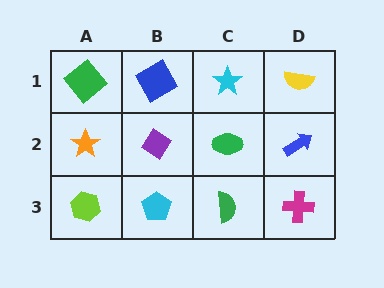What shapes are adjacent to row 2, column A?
A green diamond (row 1, column A), a lime hexagon (row 3, column A), a purple diamond (row 2, column B).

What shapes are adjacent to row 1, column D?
A blue arrow (row 2, column D), a cyan star (row 1, column C).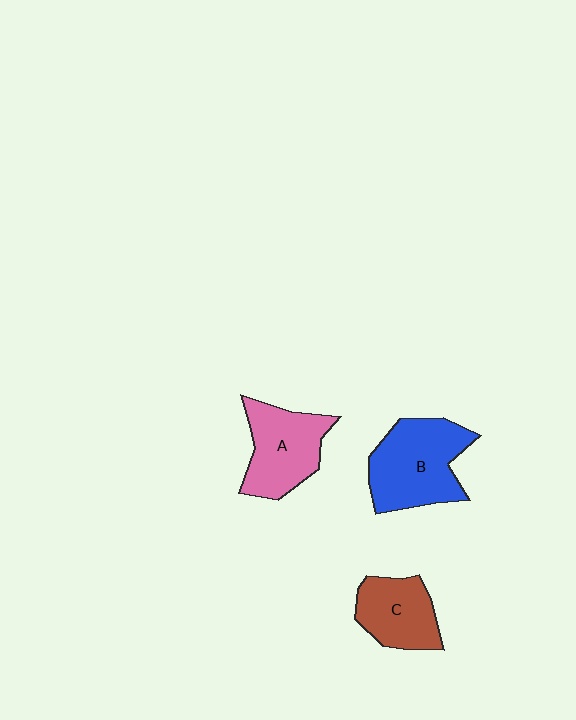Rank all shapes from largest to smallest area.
From largest to smallest: B (blue), A (pink), C (brown).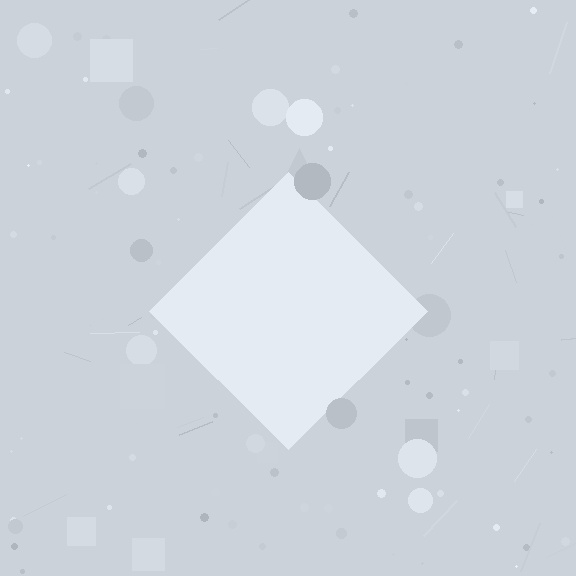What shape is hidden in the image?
A diamond is hidden in the image.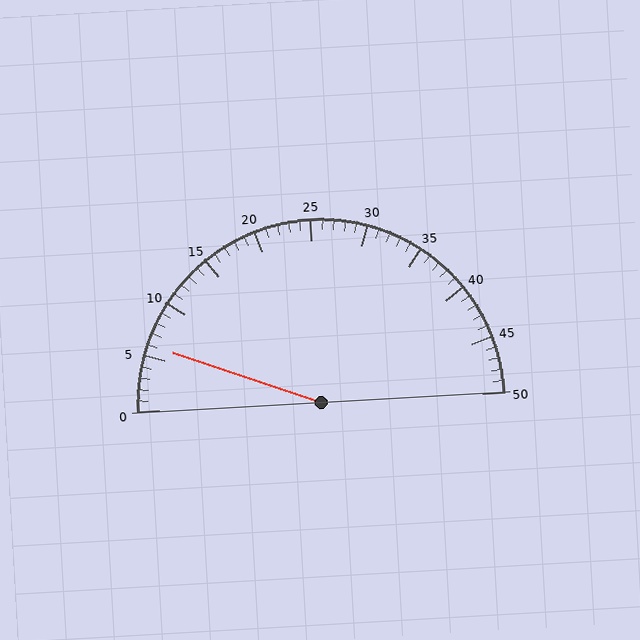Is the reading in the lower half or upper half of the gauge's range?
The reading is in the lower half of the range (0 to 50).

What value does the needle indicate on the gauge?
The needle indicates approximately 6.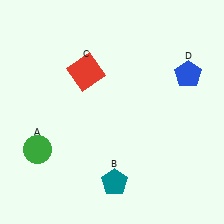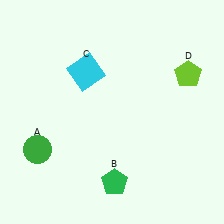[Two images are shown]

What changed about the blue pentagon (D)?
In Image 1, D is blue. In Image 2, it changed to lime.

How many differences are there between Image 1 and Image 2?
There are 3 differences between the two images.